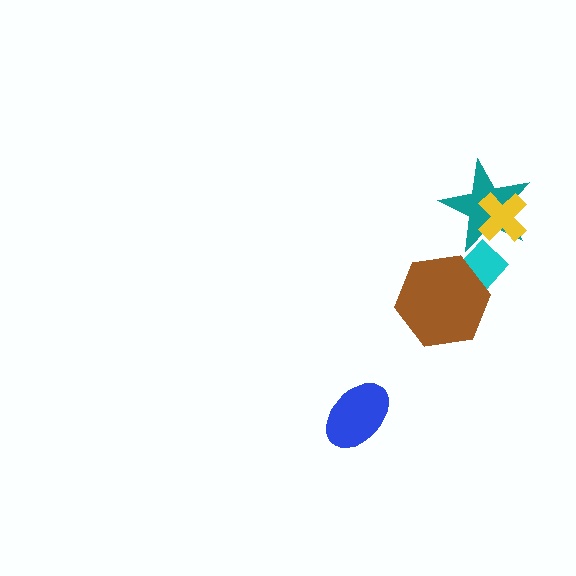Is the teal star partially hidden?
Yes, it is partially covered by another shape.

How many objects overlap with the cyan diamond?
2 objects overlap with the cyan diamond.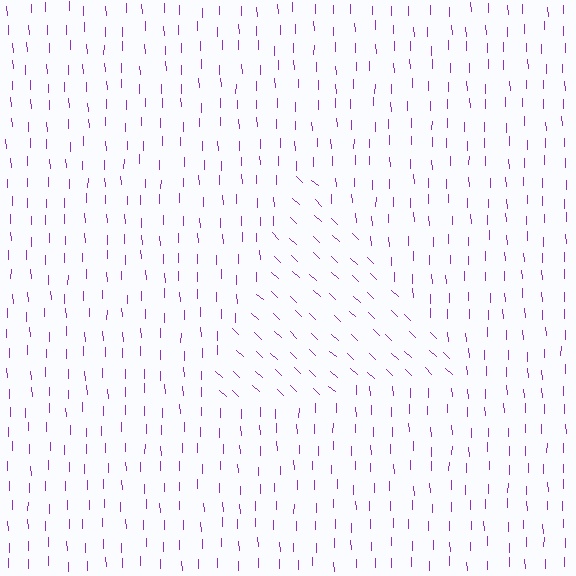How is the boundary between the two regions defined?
The boundary is defined purely by a change in line orientation (approximately 45 degrees difference). All lines are the same color and thickness.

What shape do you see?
I see a triangle.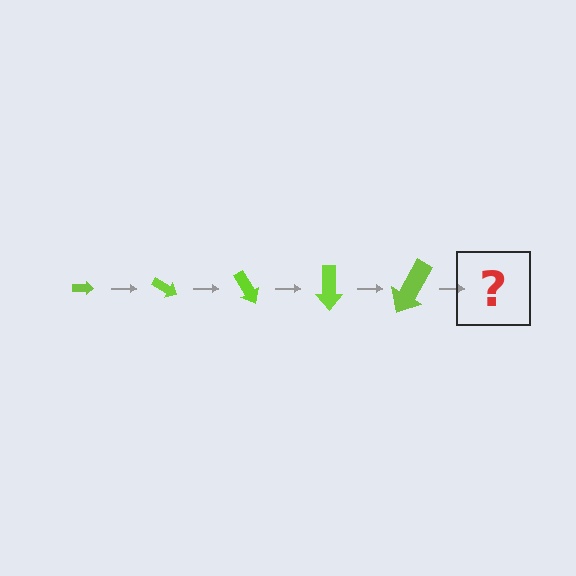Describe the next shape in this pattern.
It should be an arrow, larger than the previous one and rotated 150 degrees from the start.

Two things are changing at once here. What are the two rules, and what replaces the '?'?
The two rules are that the arrow grows larger each step and it rotates 30 degrees each step. The '?' should be an arrow, larger than the previous one and rotated 150 degrees from the start.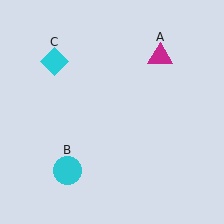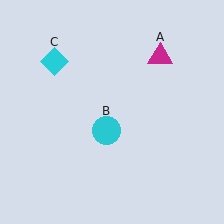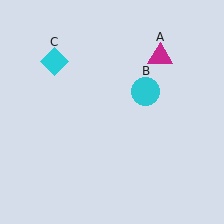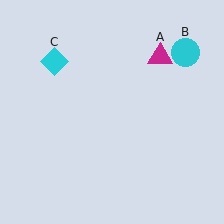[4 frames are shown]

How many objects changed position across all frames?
1 object changed position: cyan circle (object B).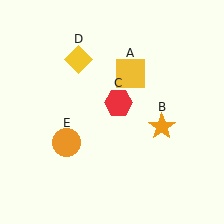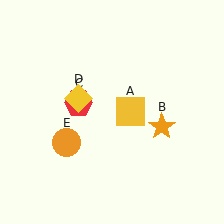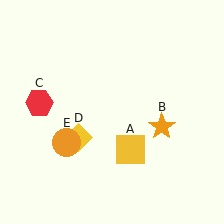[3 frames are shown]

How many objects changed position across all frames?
3 objects changed position: yellow square (object A), red hexagon (object C), yellow diamond (object D).